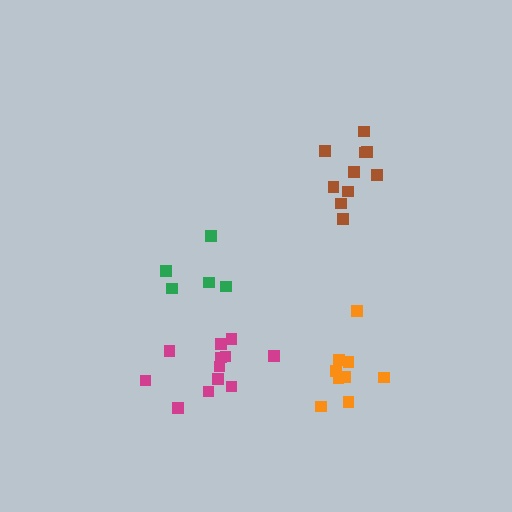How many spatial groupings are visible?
There are 4 spatial groupings.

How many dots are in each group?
Group 1: 12 dots, Group 2: 9 dots, Group 3: 6 dots, Group 4: 10 dots (37 total).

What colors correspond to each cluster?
The clusters are colored: magenta, orange, green, brown.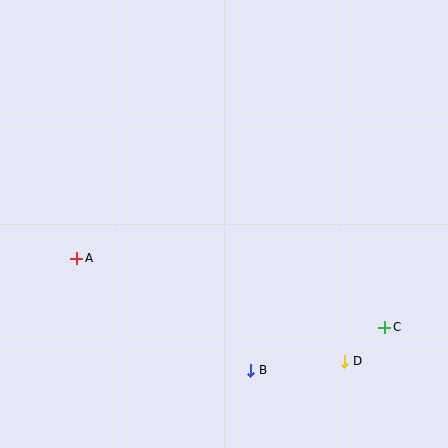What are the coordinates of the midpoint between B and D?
The midpoint between B and D is at (298, 366).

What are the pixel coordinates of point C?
Point C is at (385, 327).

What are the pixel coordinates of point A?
Point A is at (77, 258).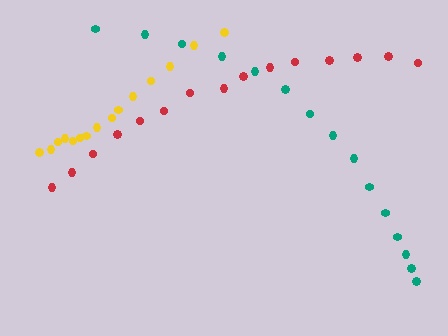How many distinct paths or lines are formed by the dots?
There are 3 distinct paths.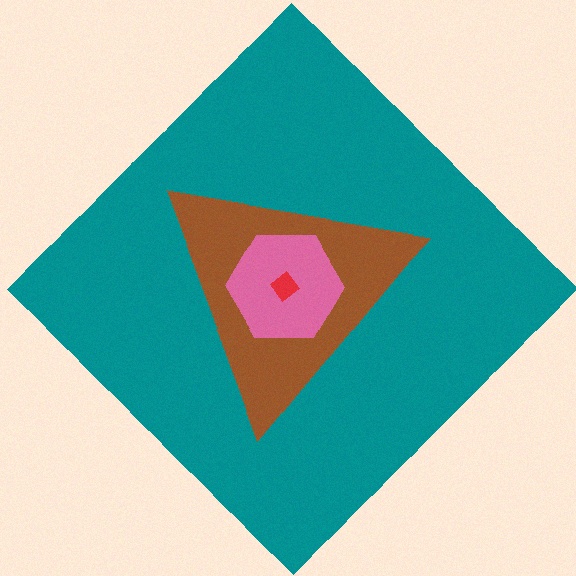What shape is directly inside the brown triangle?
The pink hexagon.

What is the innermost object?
The red diamond.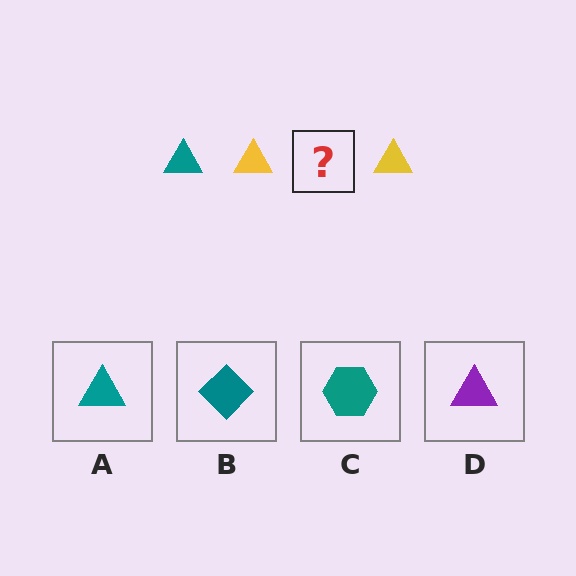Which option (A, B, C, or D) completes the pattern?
A.